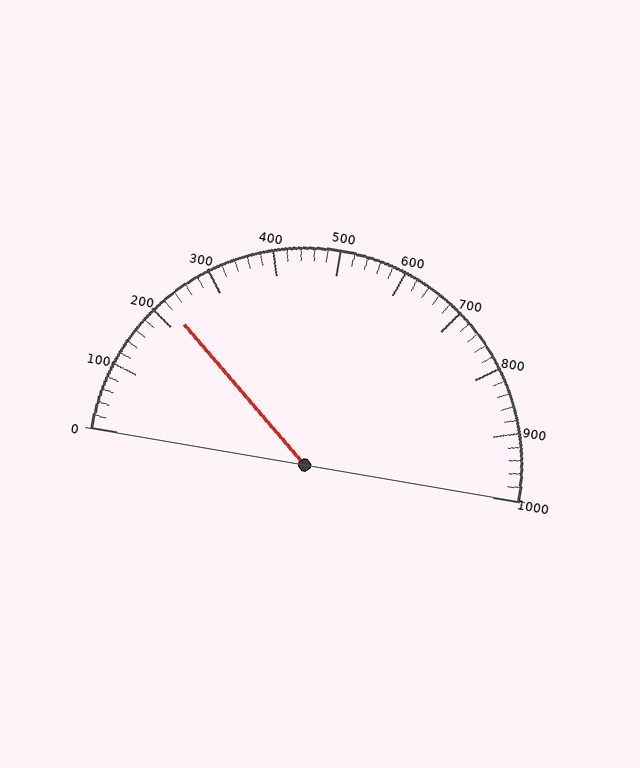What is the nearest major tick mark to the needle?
The nearest major tick mark is 200.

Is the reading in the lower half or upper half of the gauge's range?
The reading is in the lower half of the range (0 to 1000).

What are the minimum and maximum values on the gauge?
The gauge ranges from 0 to 1000.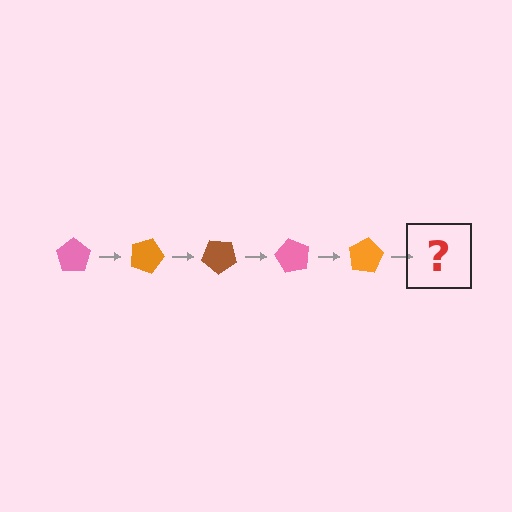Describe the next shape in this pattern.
It should be a brown pentagon, rotated 100 degrees from the start.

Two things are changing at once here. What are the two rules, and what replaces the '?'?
The two rules are that it rotates 20 degrees each step and the color cycles through pink, orange, and brown. The '?' should be a brown pentagon, rotated 100 degrees from the start.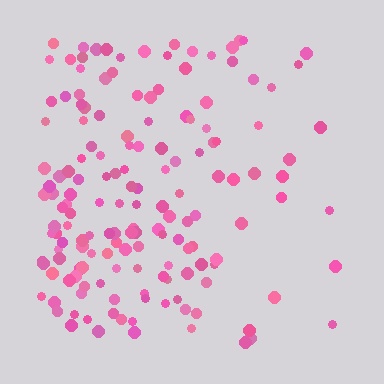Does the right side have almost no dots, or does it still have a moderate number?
Still a moderate number, just noticeably fewer than the left.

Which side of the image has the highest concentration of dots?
The left.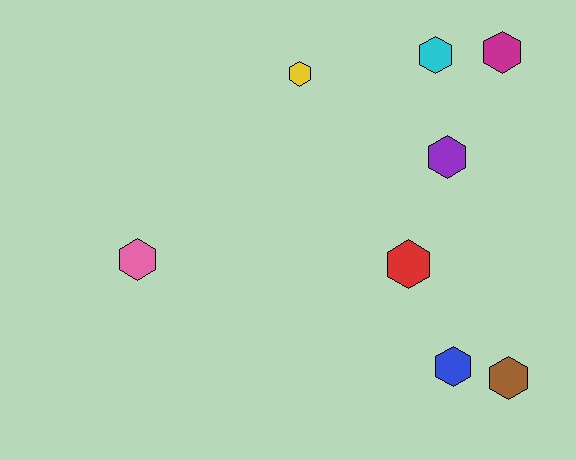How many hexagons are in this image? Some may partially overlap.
There are 8 hexagons.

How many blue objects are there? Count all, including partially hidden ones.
There is 1 blue object.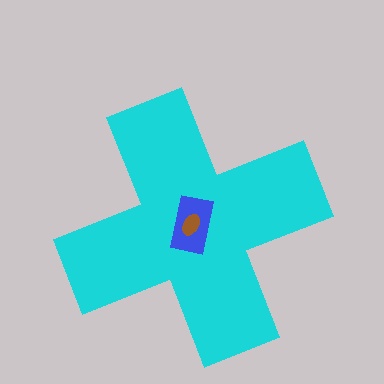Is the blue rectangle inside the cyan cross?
Yes.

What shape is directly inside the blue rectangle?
The brown ellipse.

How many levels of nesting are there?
3.